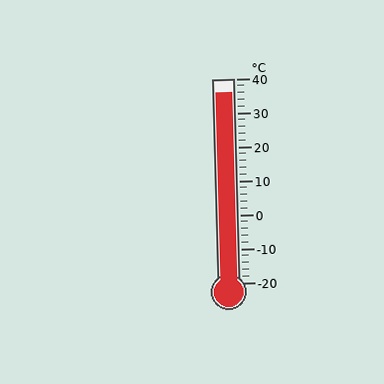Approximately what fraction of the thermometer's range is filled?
The thermometer is filled to approximately 95% of its range.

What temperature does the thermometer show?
The thermometer shows approximately 36°C.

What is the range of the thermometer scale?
The thermometer scale ranges from -20°C to 40°C.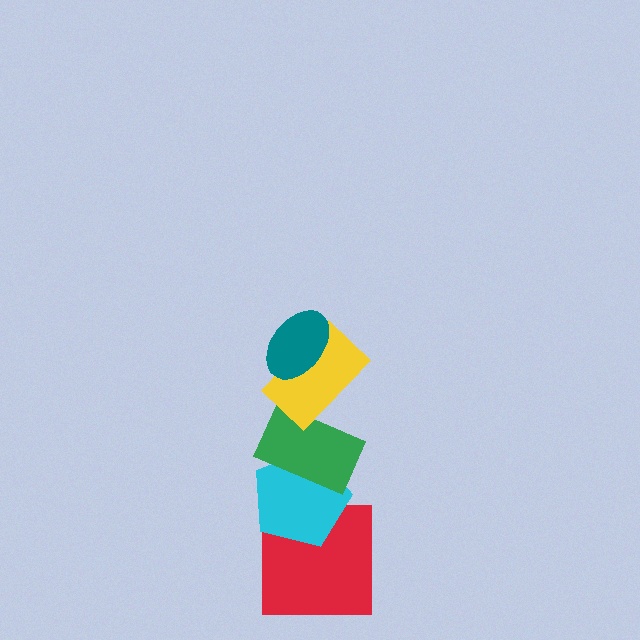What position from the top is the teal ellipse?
The teal ellipse is 1st from the top.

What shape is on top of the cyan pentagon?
The green rectangle is on top of the cyan pentagon.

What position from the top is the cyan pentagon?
The cyan pentagon is 4th from the top.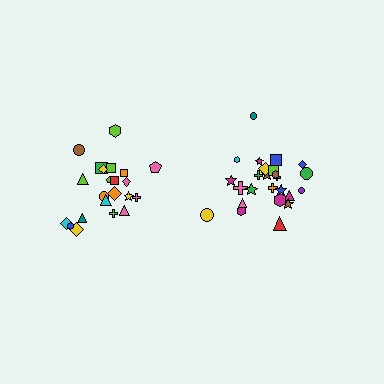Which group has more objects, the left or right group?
The right group.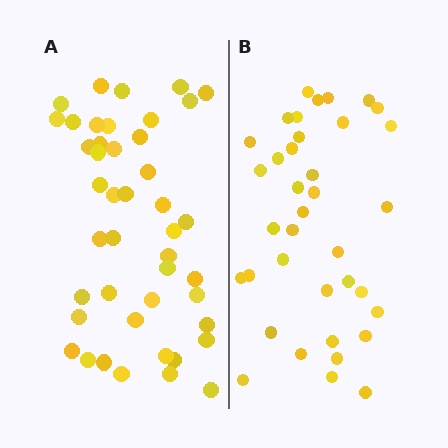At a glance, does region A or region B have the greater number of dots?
Region A (the left region) has more dots.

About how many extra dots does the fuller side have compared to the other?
Region A has roughly 8 or so more dots than region B.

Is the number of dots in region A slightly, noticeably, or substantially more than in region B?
Region A has only slightly more — the two regions are fairly close. The ratio is roughly 1.2 to 1.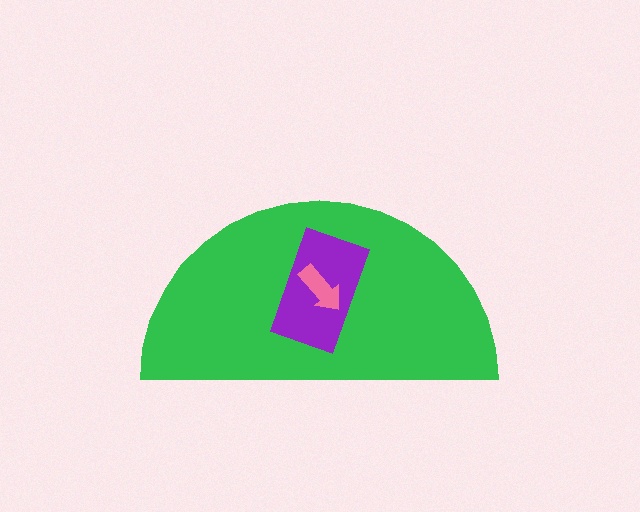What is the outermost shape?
The green semicircle.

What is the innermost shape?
The pink arrow.